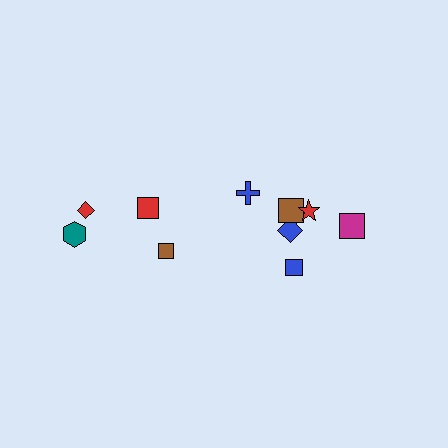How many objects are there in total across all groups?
There are 10 objects.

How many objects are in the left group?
There are 4 objects.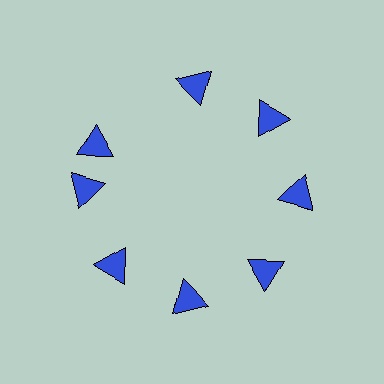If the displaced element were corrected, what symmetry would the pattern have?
It would have 8-fold rotational symmetry — the pattern would map onto itself every 45 degrees.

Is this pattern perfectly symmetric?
No. The 8 blue triangles are arranged in a ring, but one element near the 10 o'clock position is rotated out of alignment along the ring, breaking the 8-fold rotational symmetry.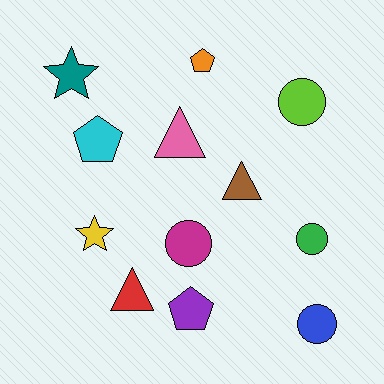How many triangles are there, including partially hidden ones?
There are 3 triangles.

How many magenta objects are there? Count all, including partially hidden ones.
There is 1 magenta object.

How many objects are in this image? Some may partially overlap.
There are 12 objects.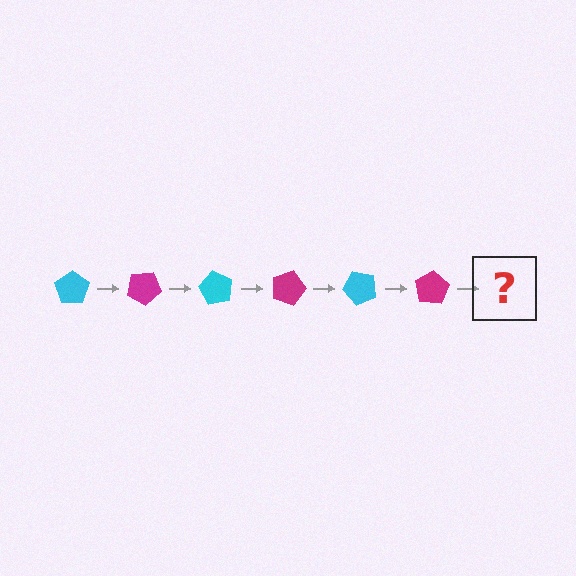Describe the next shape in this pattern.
It should be a cyan pentagon, rotated 180 degrees from the start.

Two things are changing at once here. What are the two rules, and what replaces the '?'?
The two rules are that it rotates 30 degrees each step and the color cycles through cyan and magenta. The '?' should be a cyan pentagon, rotated 180 degrees from the start.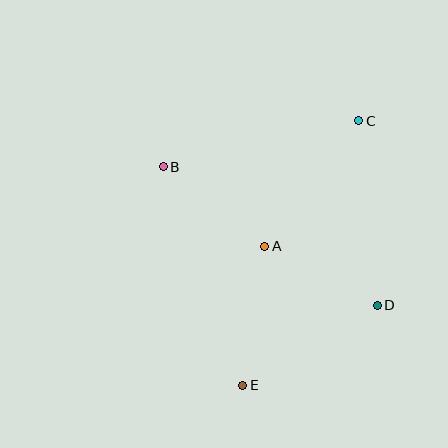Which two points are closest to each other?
Points A and D are closest to each other.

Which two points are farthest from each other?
Points C and E are farthest from each other.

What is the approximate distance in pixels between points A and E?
The distance between A and E is approximately 140 pixels.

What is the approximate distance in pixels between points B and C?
The distance between B and C is approximately 201 pixels.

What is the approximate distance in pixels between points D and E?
The distance between D and E is approximately 156 pixels.